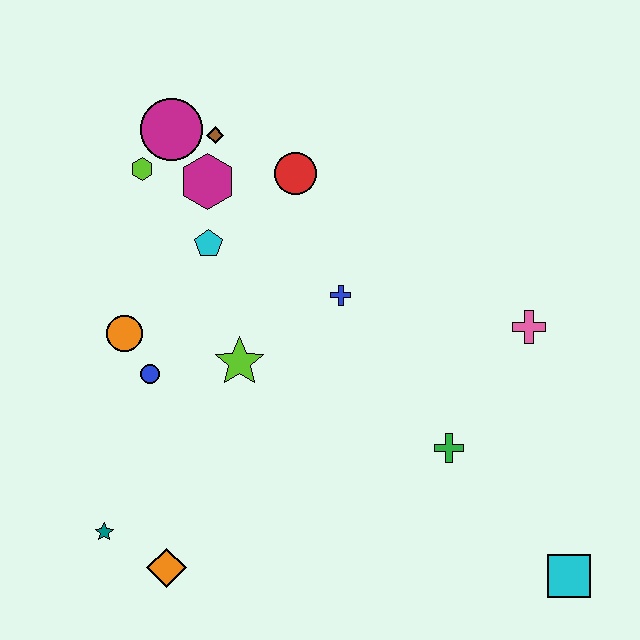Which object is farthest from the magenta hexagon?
The cyan square is farthest from the magenta hexagon.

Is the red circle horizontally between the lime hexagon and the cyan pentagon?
No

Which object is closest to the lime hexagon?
The magenta circle is closest to the lime hexagon.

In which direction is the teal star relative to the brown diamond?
The teal star is below the brown diamond.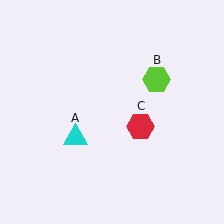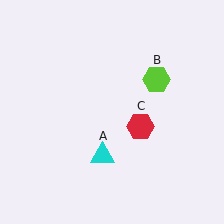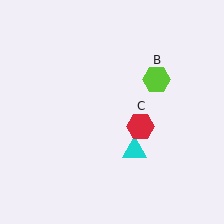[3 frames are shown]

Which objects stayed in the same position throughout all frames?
Lime hexagon (object B) and red hexagon (object C) remained stationary.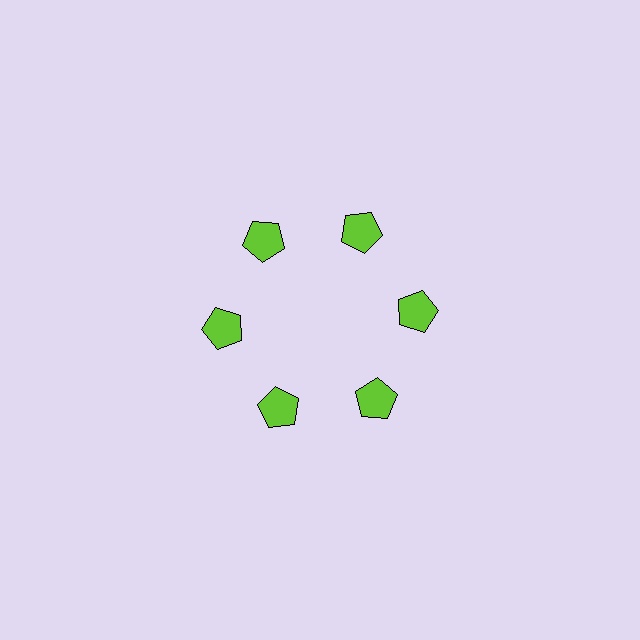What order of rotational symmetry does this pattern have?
This pattern has 6-fold rotational symmetry.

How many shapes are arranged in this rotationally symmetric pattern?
There are 6 shapes, arranged in 6 groups of 1.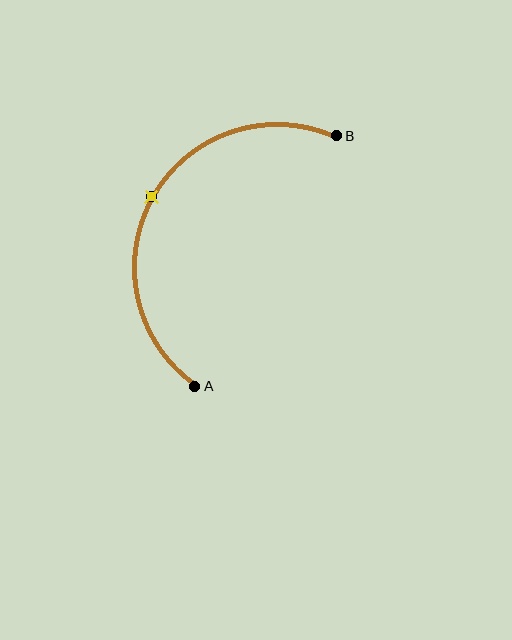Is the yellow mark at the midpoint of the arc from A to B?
Yes. The yellow mark lies on the arc at equal arc-length from both A and B — it is the arc midpoint.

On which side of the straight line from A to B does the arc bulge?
The arc bulges to the left of the straight line connecting A and B.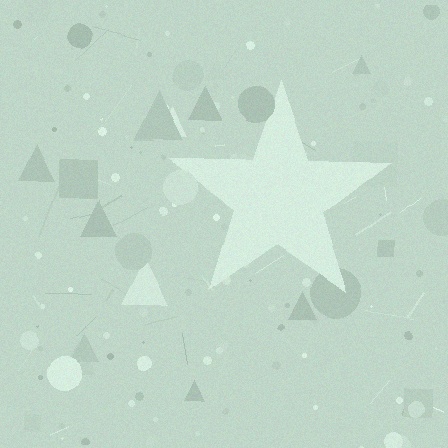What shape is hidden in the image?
A star is hidden in the image.